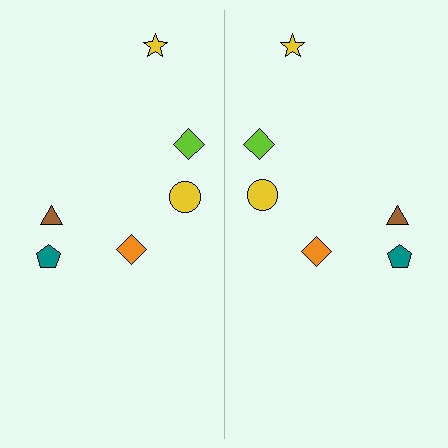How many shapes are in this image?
There are 12 shapes in this image.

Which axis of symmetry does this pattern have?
The pattern has a vertical axis of symmetry running through the center of the image.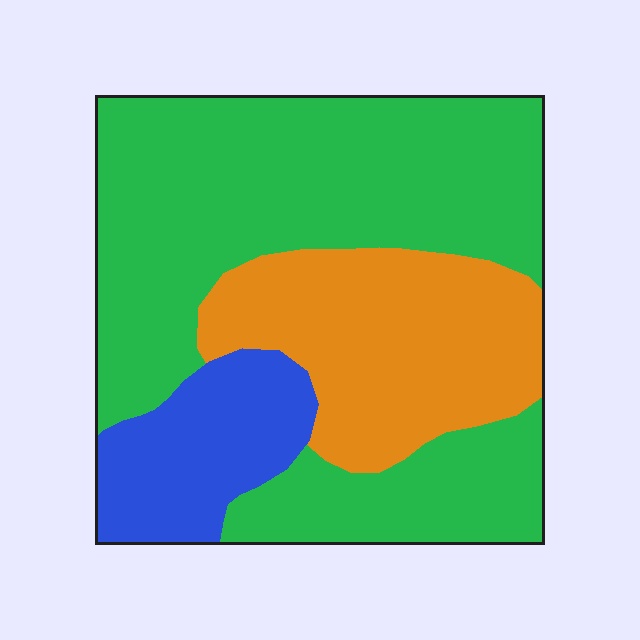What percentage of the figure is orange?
Orange takes up about one quarter (1/4) of the figure.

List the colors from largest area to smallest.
From largest to smallest: green, orange, blue.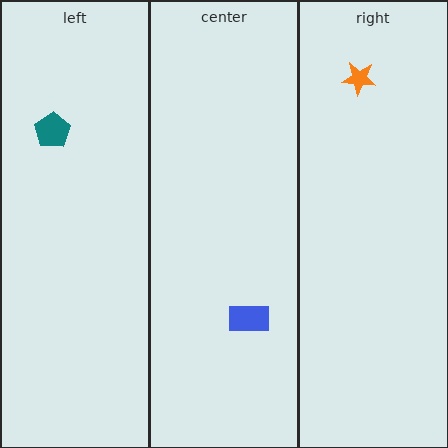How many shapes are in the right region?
1.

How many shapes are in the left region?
1.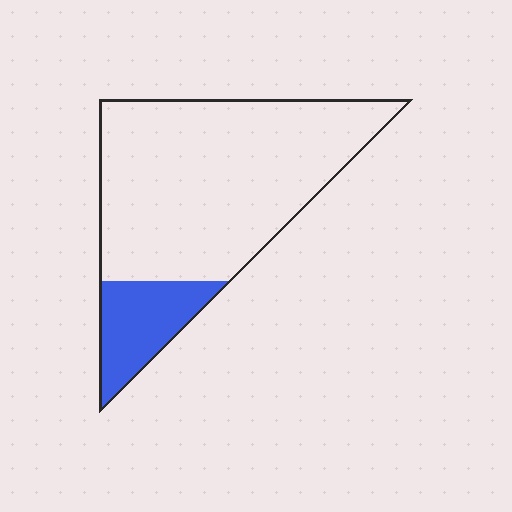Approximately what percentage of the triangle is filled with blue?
Approximately 20%.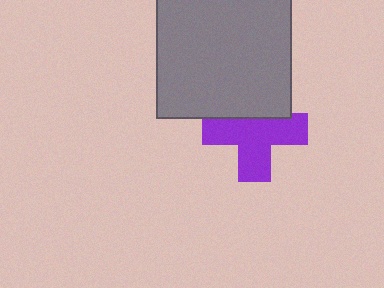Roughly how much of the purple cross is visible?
Most of it is visible (roughly 69%).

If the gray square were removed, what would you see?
You would see the complete purple cross.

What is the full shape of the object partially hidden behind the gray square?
The partially hidden object is a purple cross.